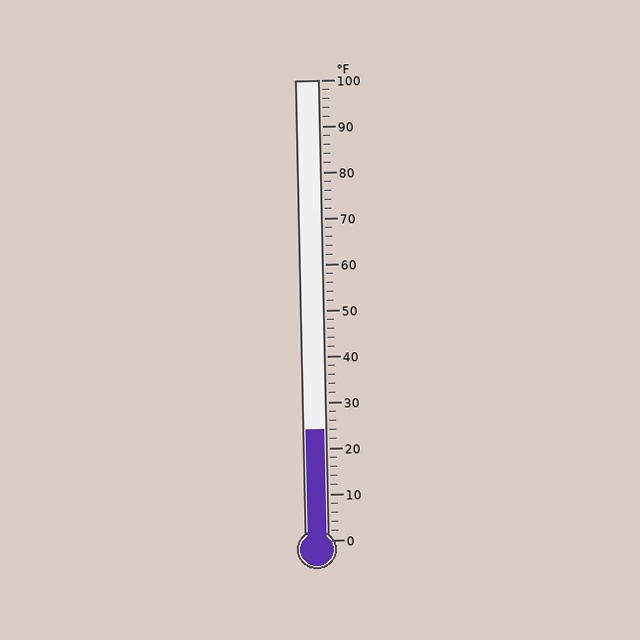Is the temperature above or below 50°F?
The temperature is below 50°F.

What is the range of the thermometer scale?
The thermometer scale ranges from 0°F to 100°F.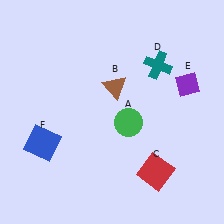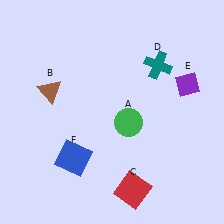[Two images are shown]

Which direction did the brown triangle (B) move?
The brown triangle (B) moved left.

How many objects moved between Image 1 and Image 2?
3 objects moved between the two images.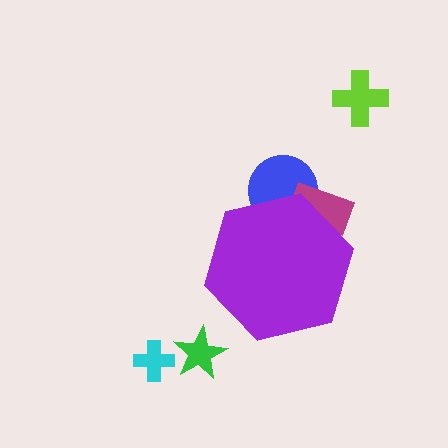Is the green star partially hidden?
No, the green star is fully visible.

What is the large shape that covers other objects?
A purple hexagon.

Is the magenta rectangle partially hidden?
Yes, the magenta rectangle is partially hidden behind the purple hexagon.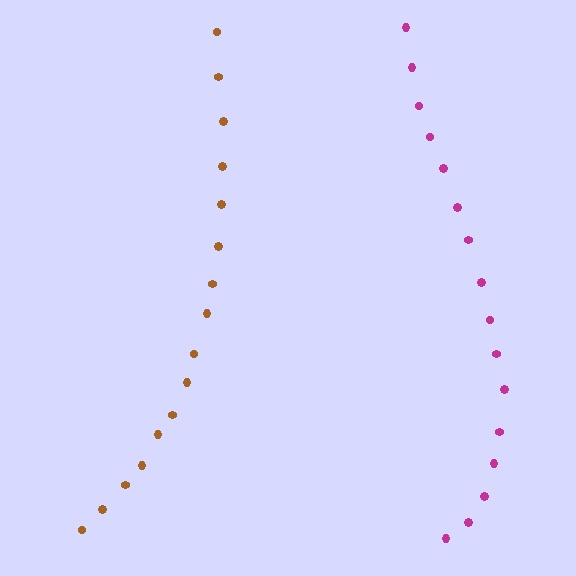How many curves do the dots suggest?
There are 2 distinct paths.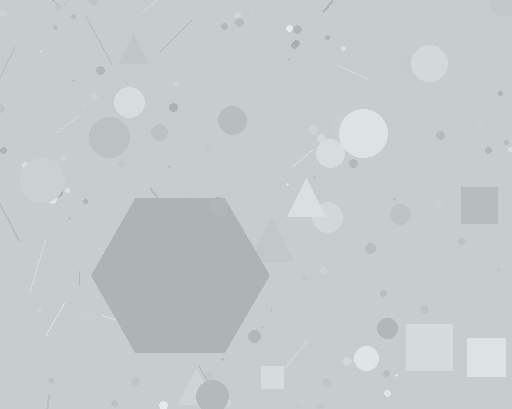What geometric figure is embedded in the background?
A hexagon is embedded in the background.